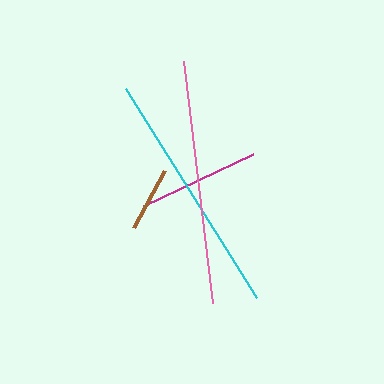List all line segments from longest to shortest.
From longest to shortest: cyan, pink, magenta, brown.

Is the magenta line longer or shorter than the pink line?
The pink line is longer than the magenta line.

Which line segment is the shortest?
The brown line is the shortest at approximately 64 pixels.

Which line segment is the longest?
The cyan line is the longest at approximately 247 pixels.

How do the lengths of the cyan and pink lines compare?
The cyan and pink lines are approximately the same length.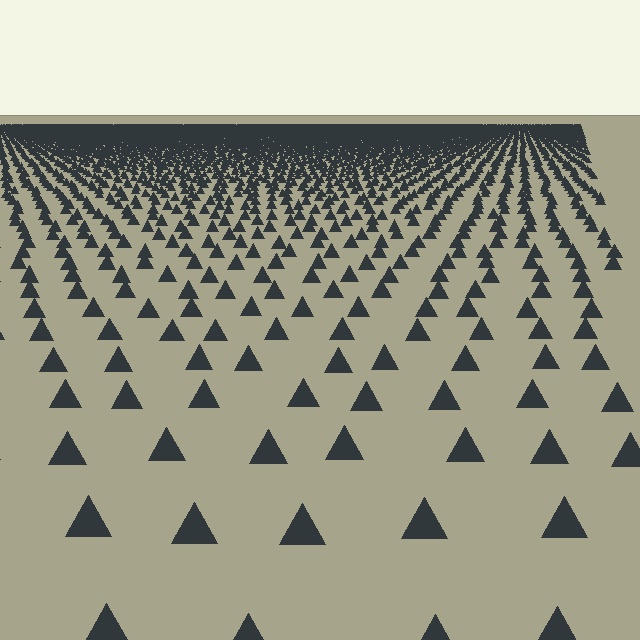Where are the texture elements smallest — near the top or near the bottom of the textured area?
Near the top.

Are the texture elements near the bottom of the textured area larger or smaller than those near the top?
Larger. Near the bottom, elements are closer to the viewer and appear at a bigger on-screen size.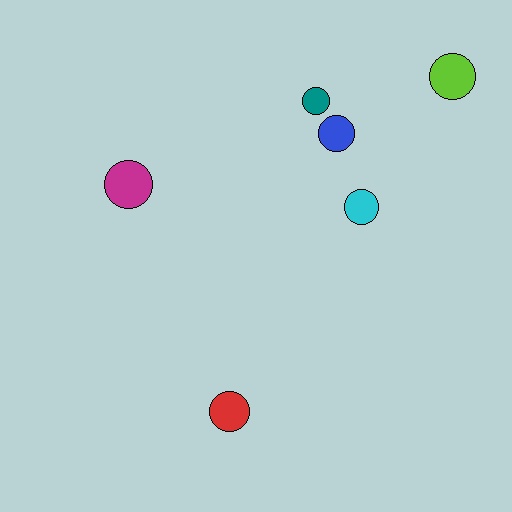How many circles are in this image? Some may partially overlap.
There are 6 circles.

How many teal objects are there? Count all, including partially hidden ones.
There is 1 teal object.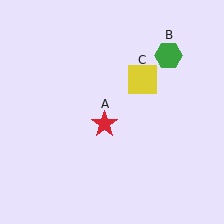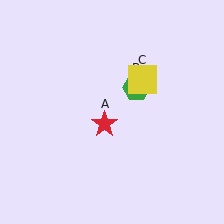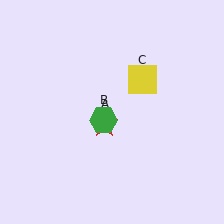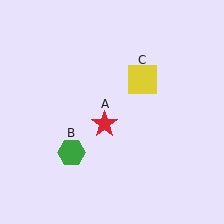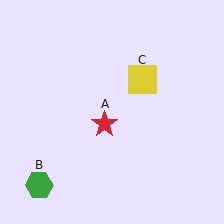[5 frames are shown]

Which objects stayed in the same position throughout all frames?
Red star (object A) and yellow square (object C) remained stationary.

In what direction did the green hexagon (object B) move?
The green hexagon (object B) moved down and to the left.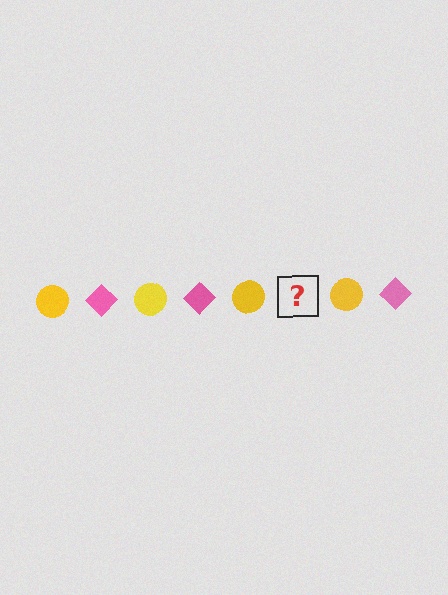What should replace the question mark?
The question mark should be replaced with a pink diamond.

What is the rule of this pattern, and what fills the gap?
The rule is that the pattern alternates between yellow circle and pink diamond. The gap should be filled with a pink diamond.